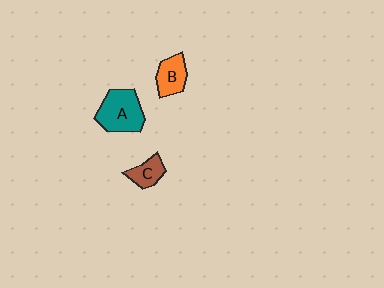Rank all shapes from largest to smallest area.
From largest to smallest: A (teal), B (orange), C (brown).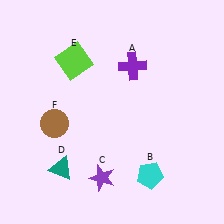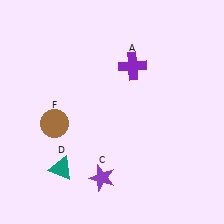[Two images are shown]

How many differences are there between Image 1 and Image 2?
There are 2 differences between the two images.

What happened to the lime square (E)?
The lime square (E) was removed in Image 2. It was in the top-left area of Image 1.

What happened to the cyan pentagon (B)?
The cyan pentagon (B) was removed in Image 2. It was in the bottom-right area of Image 1.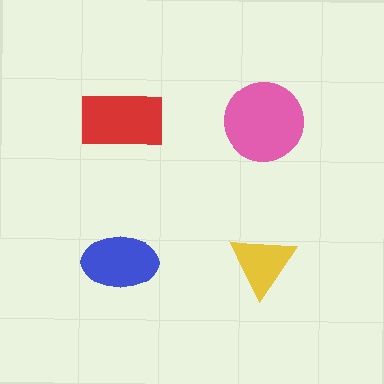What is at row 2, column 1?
A blue ellipse.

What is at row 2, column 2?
A yellow triangle.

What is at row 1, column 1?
A red rectangle.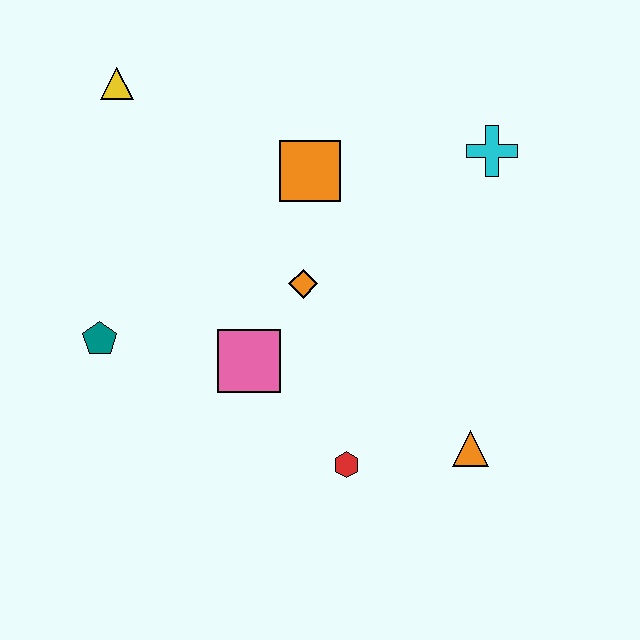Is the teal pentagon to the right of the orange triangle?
No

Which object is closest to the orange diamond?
The pink square is closest to the orange diamond.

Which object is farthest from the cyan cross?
The teal pentagon is farthest from the cyan cross.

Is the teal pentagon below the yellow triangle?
Yes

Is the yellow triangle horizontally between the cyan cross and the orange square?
No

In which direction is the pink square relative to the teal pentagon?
The pink square is to the right of the teal pentagon.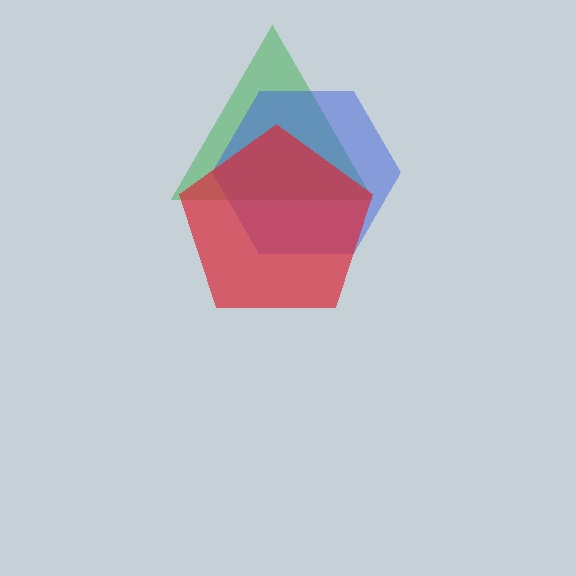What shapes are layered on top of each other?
The layered shapes are: a green triangle, a blue hexagon, a red pentagon.